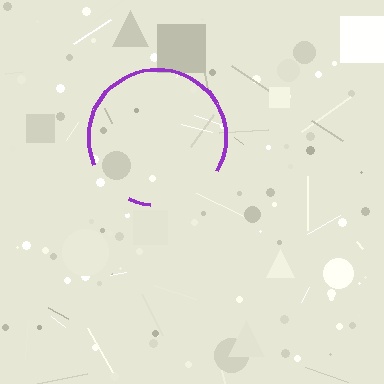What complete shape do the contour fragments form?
The contour fragments form a circle.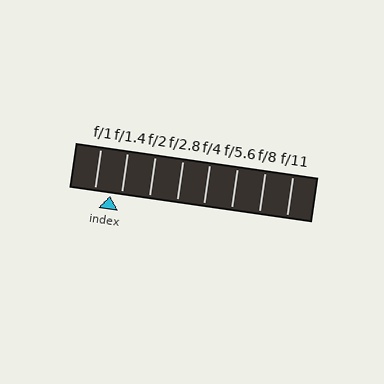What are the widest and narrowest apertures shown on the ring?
The widest aperture shown is f/1 and the narrowest is f/11.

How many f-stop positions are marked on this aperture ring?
There are 8 f-stop positions marked.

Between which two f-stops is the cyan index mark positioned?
The index mark is between f/1 and f/1.4.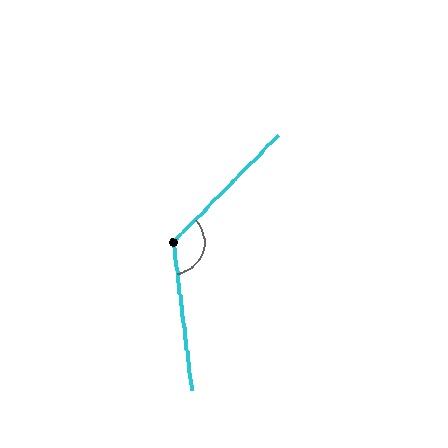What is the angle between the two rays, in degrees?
Approximately 129 degrees.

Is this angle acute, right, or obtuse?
It is obtuse.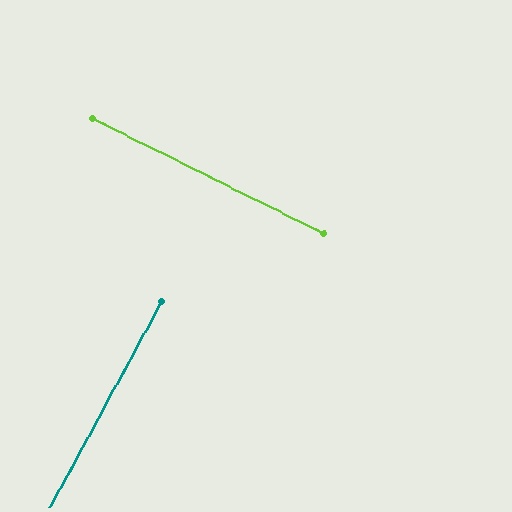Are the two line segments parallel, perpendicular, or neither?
Perpendicular — they meet at approximately 88°.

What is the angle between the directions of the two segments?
Approximately 88 degrees.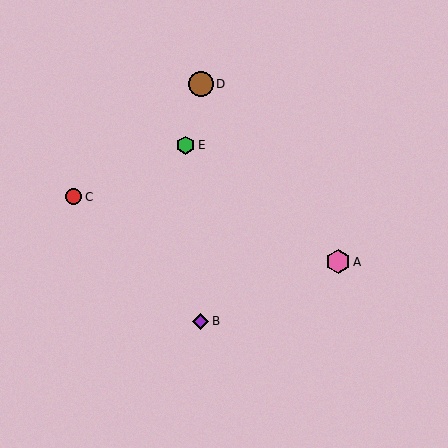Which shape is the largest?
The brown circle (labeled D) is the largest.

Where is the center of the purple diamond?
The center of the purple diamond is at (201, 321).